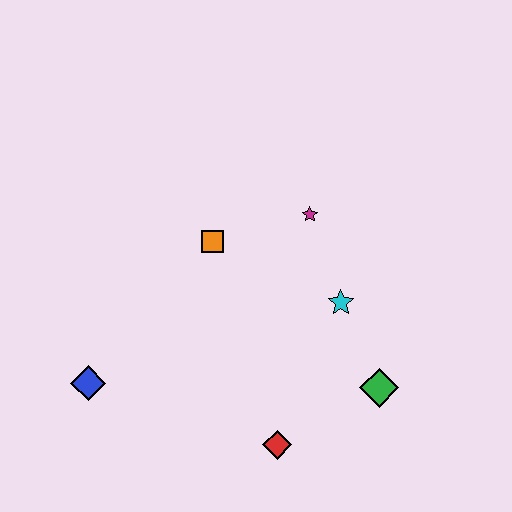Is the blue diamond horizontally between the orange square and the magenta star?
No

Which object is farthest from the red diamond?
The magenta star is farthest from the red diamond.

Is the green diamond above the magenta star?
No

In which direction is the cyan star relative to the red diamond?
The cyan star is above the red diamond.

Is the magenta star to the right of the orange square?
Yes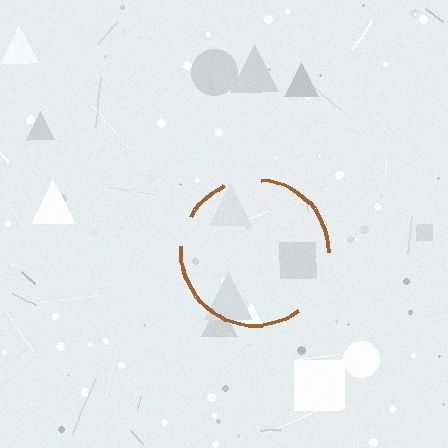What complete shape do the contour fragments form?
The contour fragments form a circle.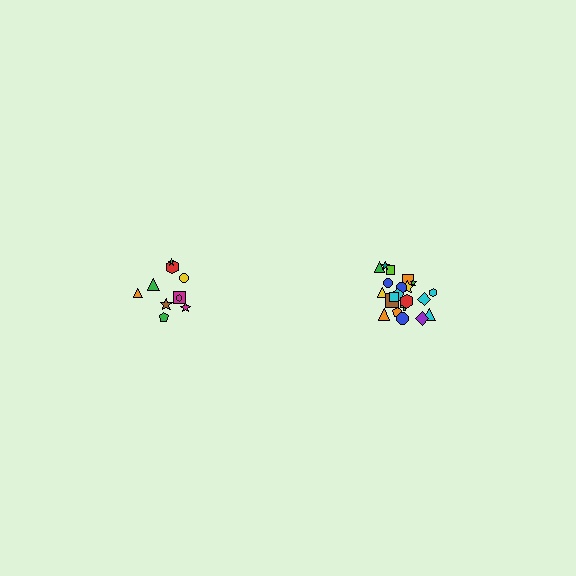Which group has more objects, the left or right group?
The right group.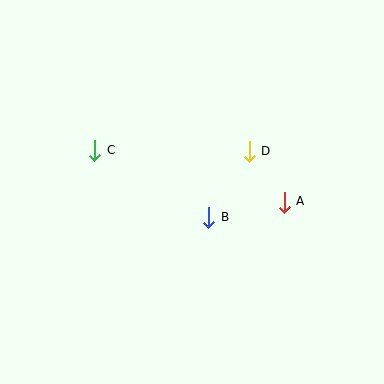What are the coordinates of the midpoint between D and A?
The midpoint between D and A is at (267, 176).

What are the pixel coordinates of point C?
Point C is at (94, 151).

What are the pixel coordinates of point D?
Point D is at (249, 151).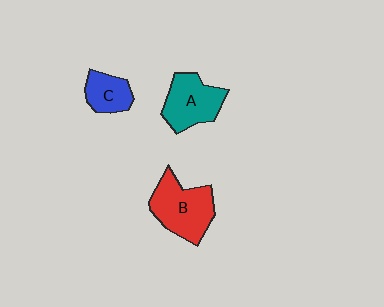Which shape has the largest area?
Shape B (red).